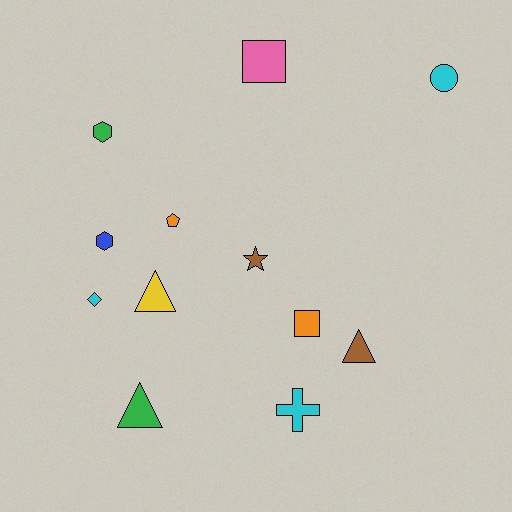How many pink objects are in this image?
There is 1 pink object.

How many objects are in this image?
There are 12 objects.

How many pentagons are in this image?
There is 1 pentagon.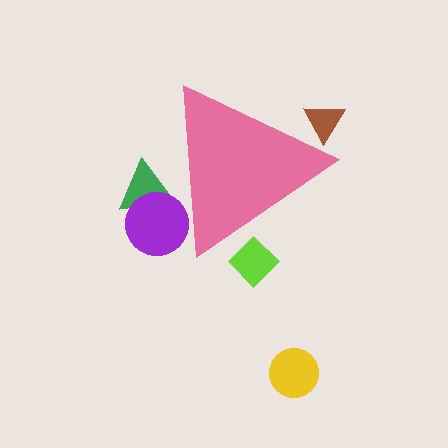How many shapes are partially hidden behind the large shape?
4 shapes are partially hidden.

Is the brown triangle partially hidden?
Yes, the brown triangle is partially hidden behind the pink triangle.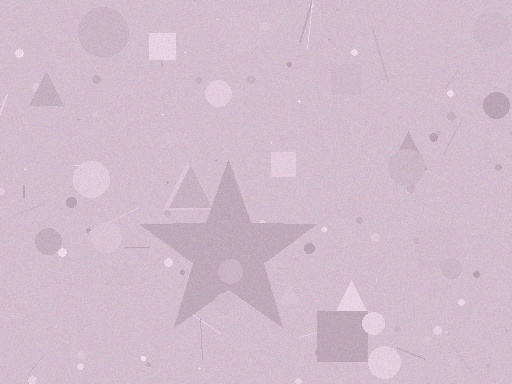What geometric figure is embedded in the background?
A star is embedded in the background.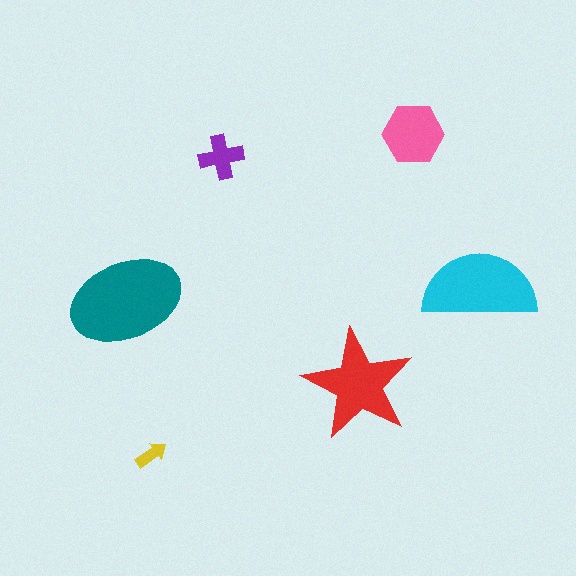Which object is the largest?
The teal ellipse.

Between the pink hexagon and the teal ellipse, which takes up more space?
The teal ellipse.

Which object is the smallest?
The yellow arrow.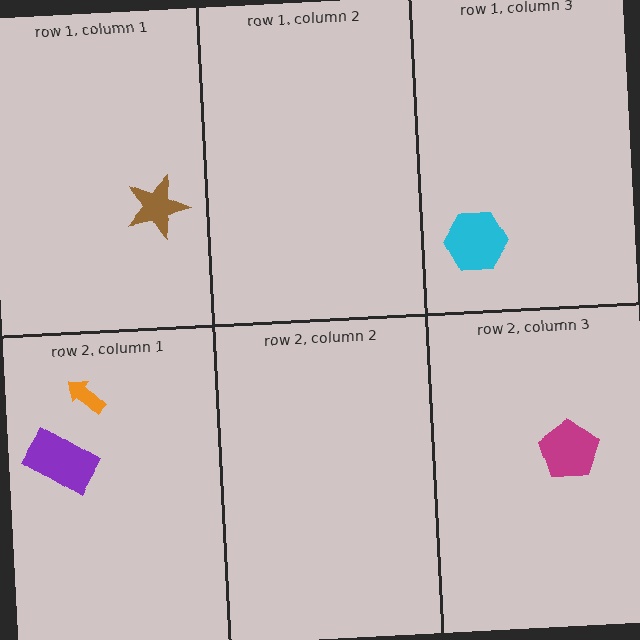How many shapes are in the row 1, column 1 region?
1.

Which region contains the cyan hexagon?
The row 1, column 3 region.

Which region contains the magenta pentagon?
The row 2, column 3 region.